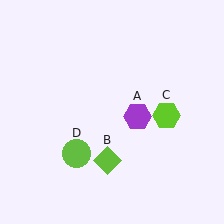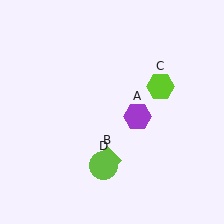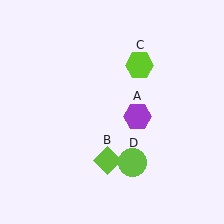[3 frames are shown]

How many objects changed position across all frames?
2 objects changed position: lime hexagon (object C), lime circle (object D).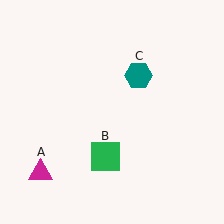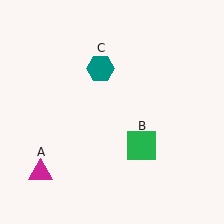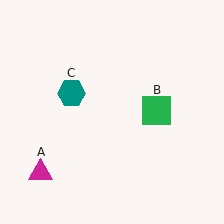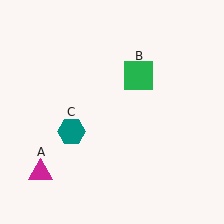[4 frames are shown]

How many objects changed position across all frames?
2 objects changed position: green square (object B), teal hexagon (object C).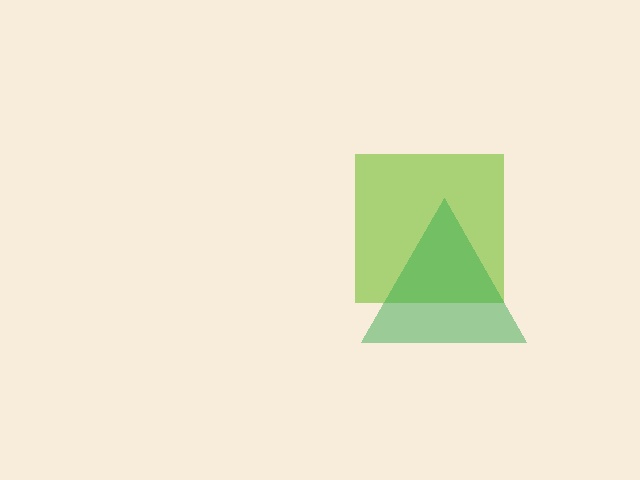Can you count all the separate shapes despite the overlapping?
Yes, there are 2 separate shapes.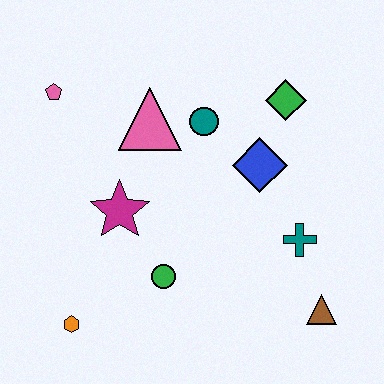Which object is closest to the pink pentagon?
The pink triangle is closest to the pink pentagon.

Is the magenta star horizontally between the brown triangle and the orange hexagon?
Yes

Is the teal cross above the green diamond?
No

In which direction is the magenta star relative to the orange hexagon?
The magenta star is above the orange hexagon.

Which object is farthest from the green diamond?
The orange hexagon is farthest from the green diamond.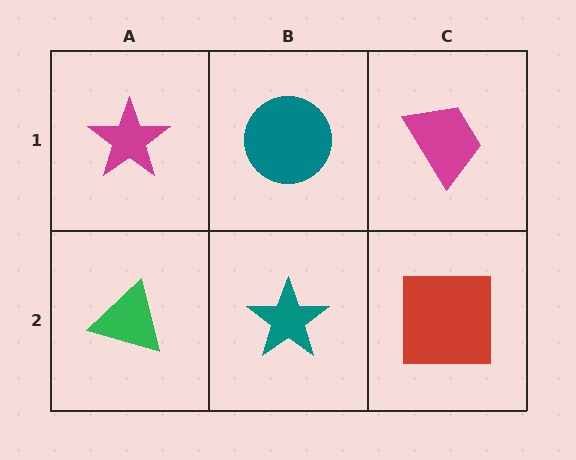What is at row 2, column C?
A red square.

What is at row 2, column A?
A green triangle.